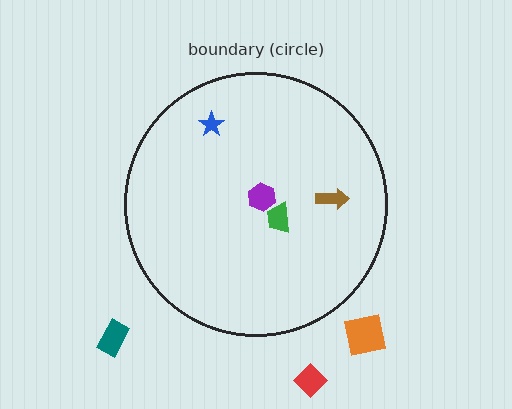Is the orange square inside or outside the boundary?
Outside.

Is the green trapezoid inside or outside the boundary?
Inside.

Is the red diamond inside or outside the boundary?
Outside.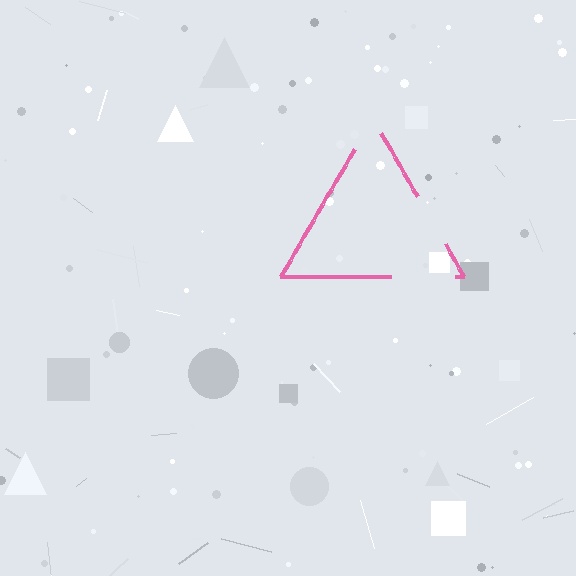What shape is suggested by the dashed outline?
The dashed outline suggests a triangle.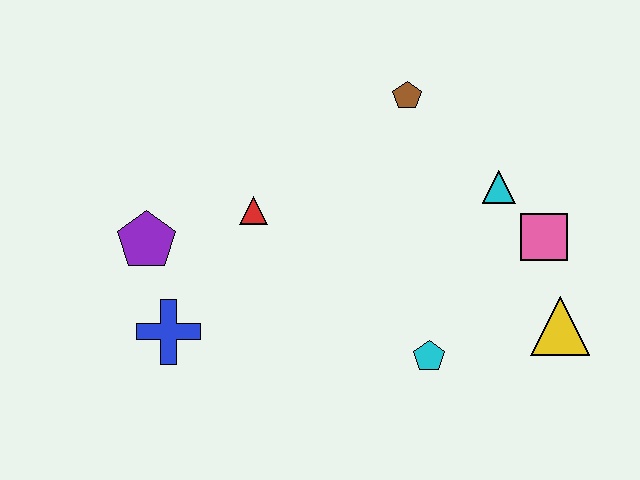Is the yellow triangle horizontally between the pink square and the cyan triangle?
No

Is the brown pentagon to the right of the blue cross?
Yes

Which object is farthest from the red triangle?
The yellow triangle is farthest from the red triangle.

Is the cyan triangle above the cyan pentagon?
Yes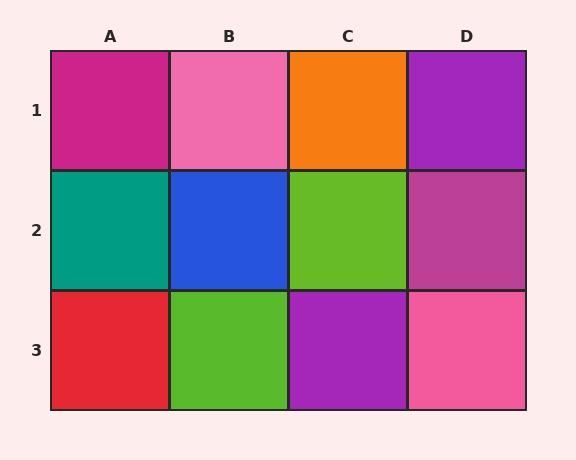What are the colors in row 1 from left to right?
Magenta, pink, orange, purple.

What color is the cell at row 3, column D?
Pink.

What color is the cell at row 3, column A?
Red.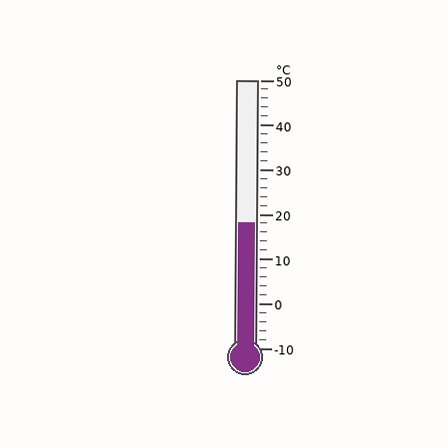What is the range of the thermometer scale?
The thermometer scale ranges from -10°C to 50°C.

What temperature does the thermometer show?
The thermometer shows approximately 18°C.